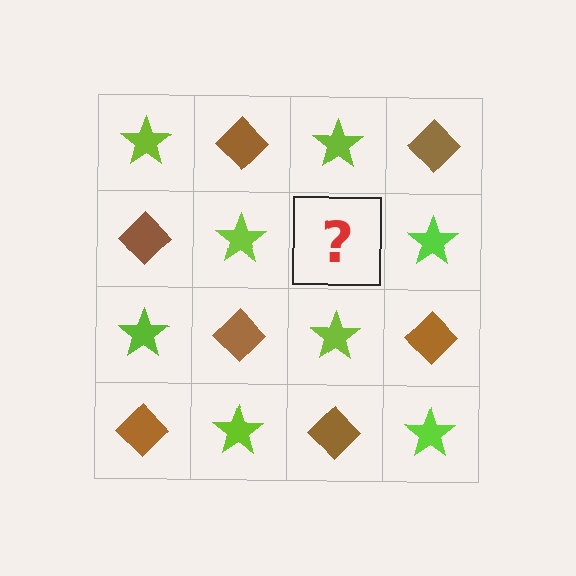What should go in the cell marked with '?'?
The missing cell should contain a brown diamond.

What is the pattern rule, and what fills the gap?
The rule is that it alternates lime star and brown diamond in a checkerboard pattern. The gap should be filled with a brown diamond.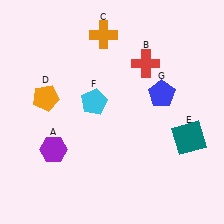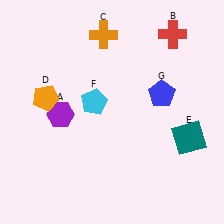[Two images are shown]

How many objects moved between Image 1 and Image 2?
2 objects moved between the two images.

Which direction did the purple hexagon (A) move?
The purple hexagon (A) moved up.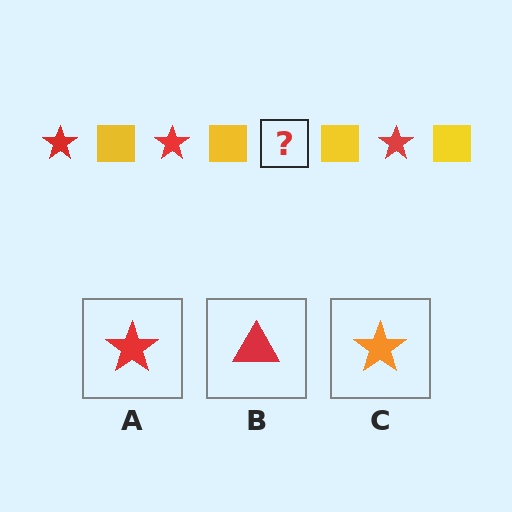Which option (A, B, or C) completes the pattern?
A.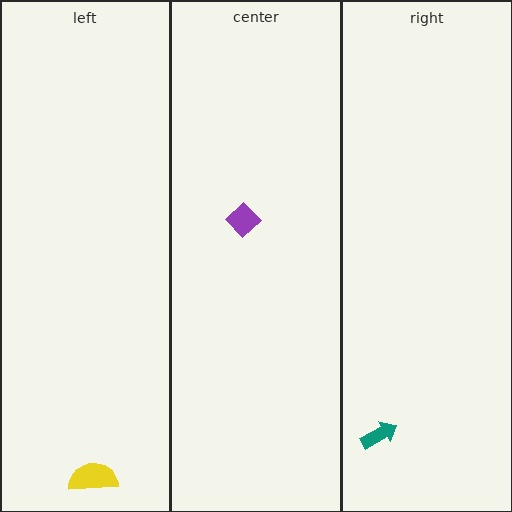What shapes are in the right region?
The teal arrow.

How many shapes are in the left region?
1.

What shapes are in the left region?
The yellow semicircle.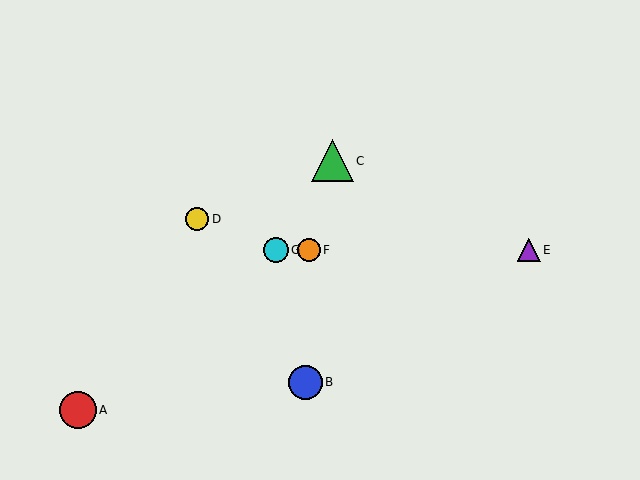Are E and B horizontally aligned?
No, E is at y≈250 and B is at y≈382.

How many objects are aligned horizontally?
3 objects (E, F, G) are aligned horizontally.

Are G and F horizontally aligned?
Yes, both are at y≈250.